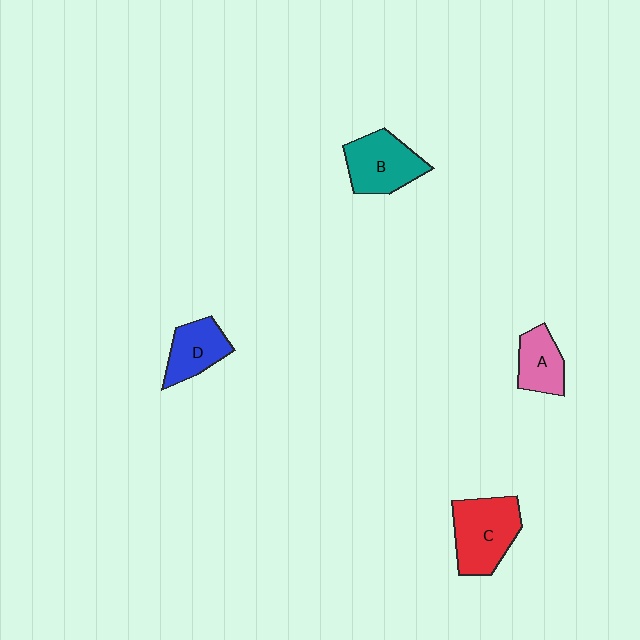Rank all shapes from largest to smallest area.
From largest to smallest: C (red), B (teal), D (blue), A (pink).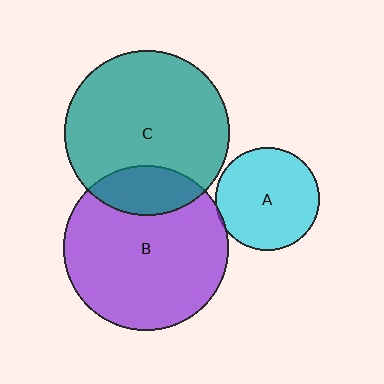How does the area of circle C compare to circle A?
Approximately 2.6 times.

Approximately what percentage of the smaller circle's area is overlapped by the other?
Approximately 5%.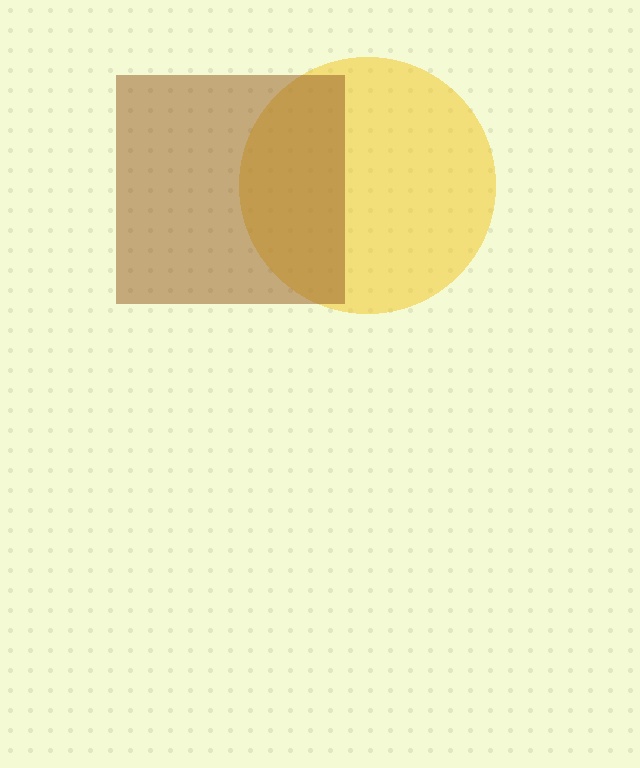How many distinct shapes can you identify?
There are 2 distinct shapes: a yellow circle, a brown square.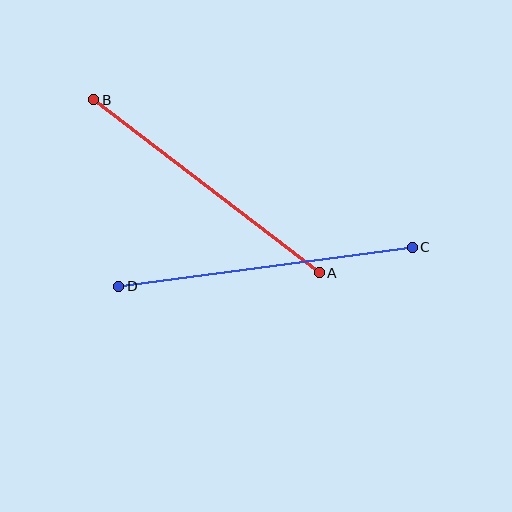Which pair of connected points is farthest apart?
Points C and D are farthest apart.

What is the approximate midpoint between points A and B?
The midpoint is at approximately (207, 186) pixels.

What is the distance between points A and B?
The distance is approximately 284 pixels.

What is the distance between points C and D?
The distance is approximately 296 pixels.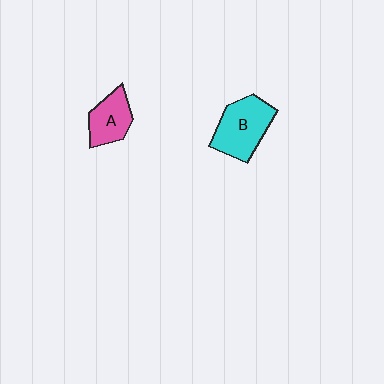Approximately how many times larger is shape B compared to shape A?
Approximately 1.5 times.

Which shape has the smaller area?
Shape A (pink).